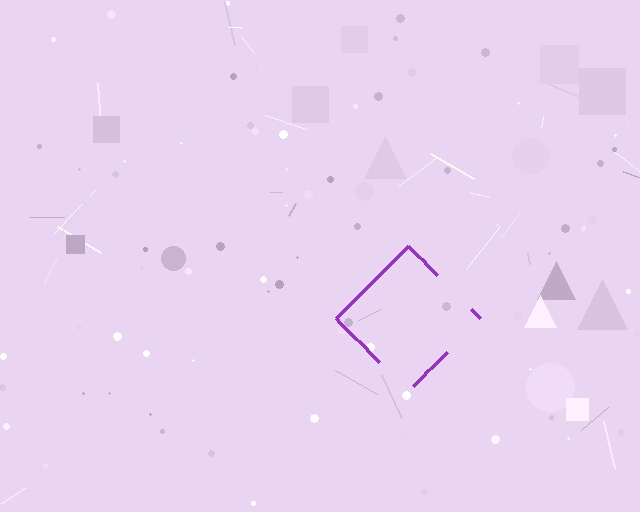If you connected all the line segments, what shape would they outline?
They would outline a diamond.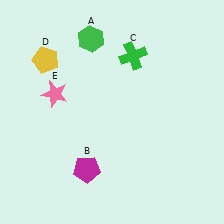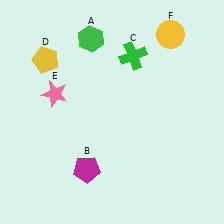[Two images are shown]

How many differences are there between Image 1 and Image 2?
There is 1 difference between the two images.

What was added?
A yellow circle (F) was added in Image 2.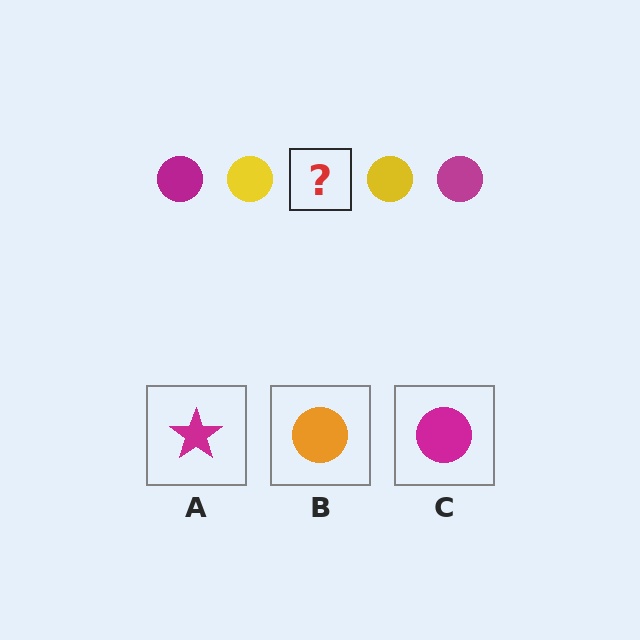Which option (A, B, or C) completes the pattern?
C.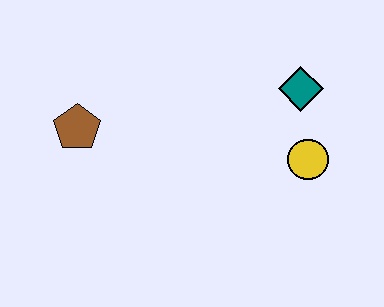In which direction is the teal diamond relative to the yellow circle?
The teal diamond is above the yellow circle.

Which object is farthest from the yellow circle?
The brown pentagon is farthest from the yellow circle.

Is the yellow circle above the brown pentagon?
No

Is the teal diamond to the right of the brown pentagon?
Yes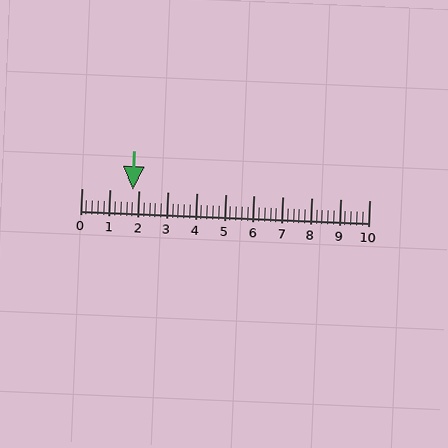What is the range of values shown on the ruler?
The ruler shows values from 0 to 10.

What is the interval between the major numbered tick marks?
The major tick marks are spaced 1 units apart.